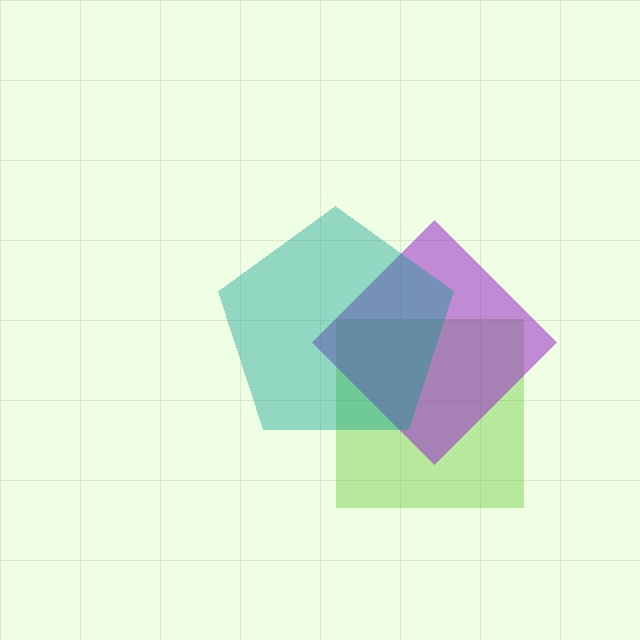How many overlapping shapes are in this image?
There are 3 overlapping shapes in the image.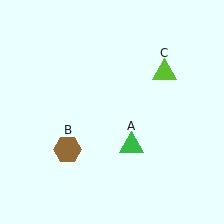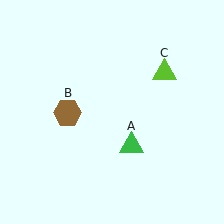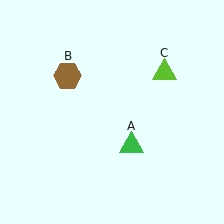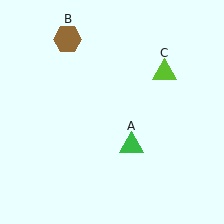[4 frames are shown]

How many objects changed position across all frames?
1 object changed position: brown hexagon (object B).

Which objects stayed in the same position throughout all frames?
Green triangle (object A) and lime triangle (object C) remained stationary.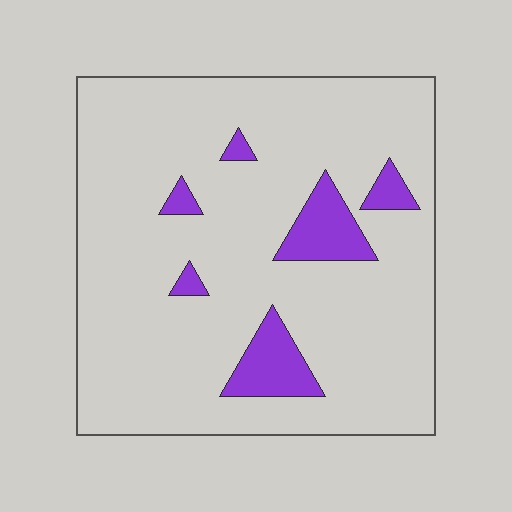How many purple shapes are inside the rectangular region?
6.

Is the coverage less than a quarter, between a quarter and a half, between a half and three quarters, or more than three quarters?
Less than a quarter.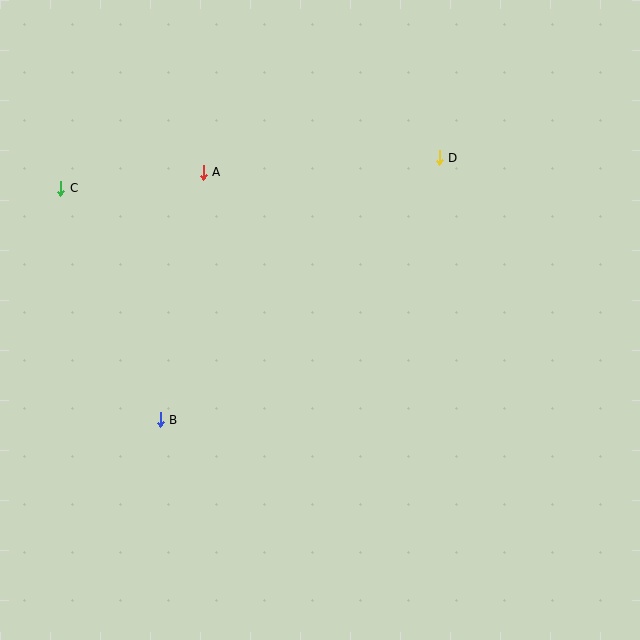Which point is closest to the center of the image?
Point A at (203, 173) is closest to the center.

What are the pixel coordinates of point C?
Point C is at (61, 188).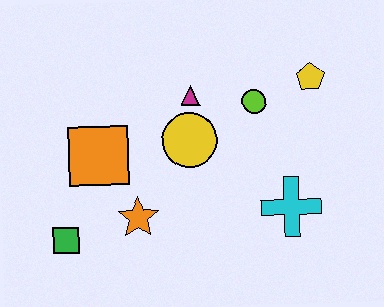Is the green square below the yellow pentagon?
Yes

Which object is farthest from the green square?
The yellow pentagon is farthest from the green square.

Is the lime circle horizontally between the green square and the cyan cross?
Yes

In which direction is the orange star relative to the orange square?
The orange star is below the orange square.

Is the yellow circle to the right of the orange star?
Yes